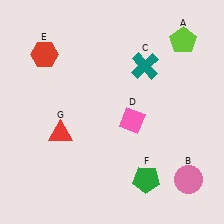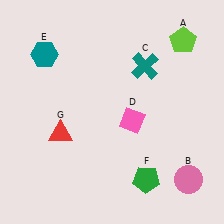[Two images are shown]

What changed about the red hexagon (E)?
In Image 1, E is red. In Image 2, it changed to teal.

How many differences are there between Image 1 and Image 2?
There is 1 difference between the two images.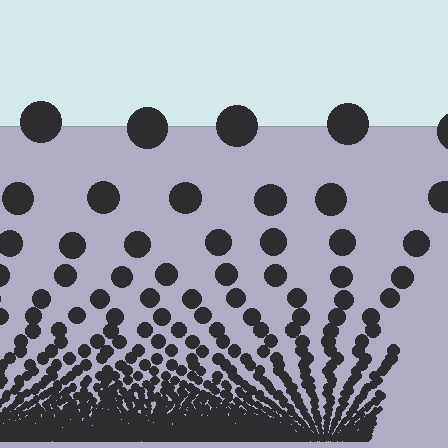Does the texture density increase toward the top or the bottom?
Density increases toward the bottom.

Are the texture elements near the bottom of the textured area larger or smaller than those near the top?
Smaller. The gradient is inverted — elements near the bottom are smaller and denser.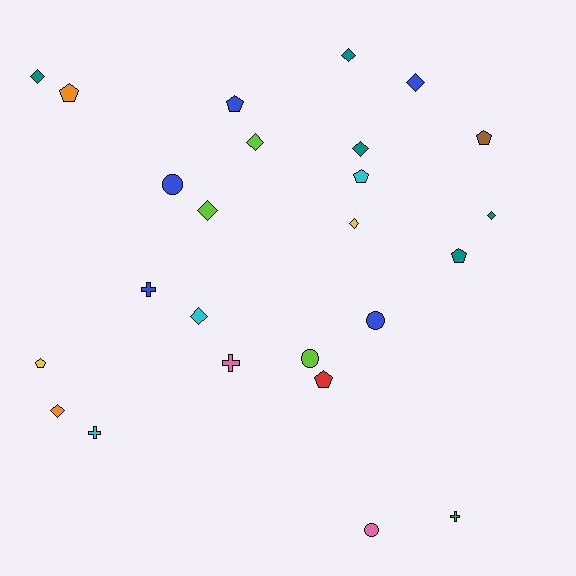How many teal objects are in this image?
There are 5 teal objects.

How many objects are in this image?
There are 25 objects.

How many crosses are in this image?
There are 4 crosses.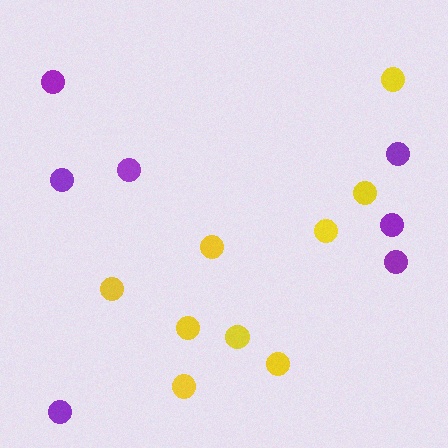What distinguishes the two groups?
There are 2 groups: one group of purple circles (7) and one group of yellow circles (9).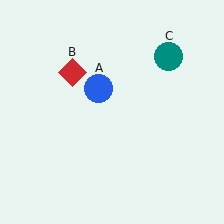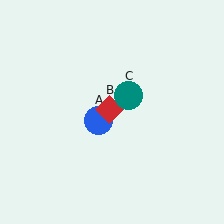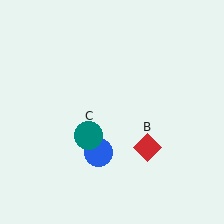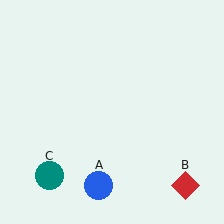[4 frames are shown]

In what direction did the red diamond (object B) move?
The red diamond (object B) moved down and to the right.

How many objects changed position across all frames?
3 objects changed position: blue circle (object A), red diamond (object B), teal circle (object C).